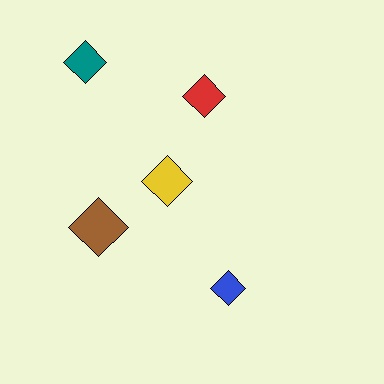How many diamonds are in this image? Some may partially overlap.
There are 5 diamonds.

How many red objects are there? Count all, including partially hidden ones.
There is 1 red object.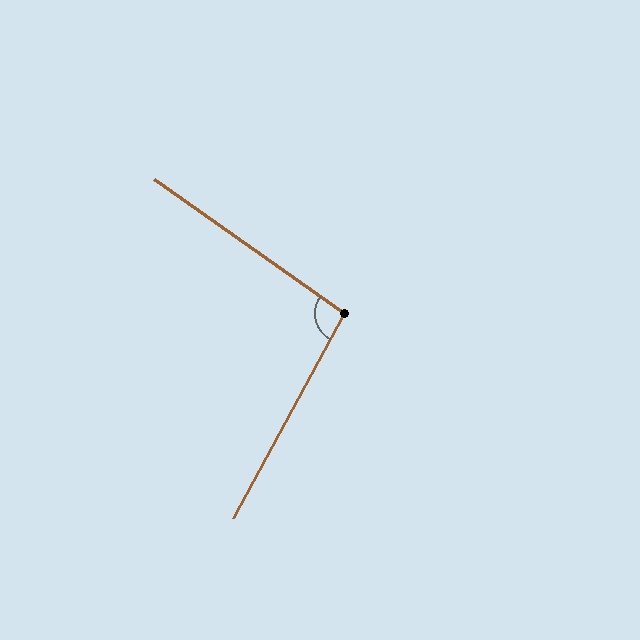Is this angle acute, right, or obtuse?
It is obtuse.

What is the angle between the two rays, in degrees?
Approximately 97 degrees.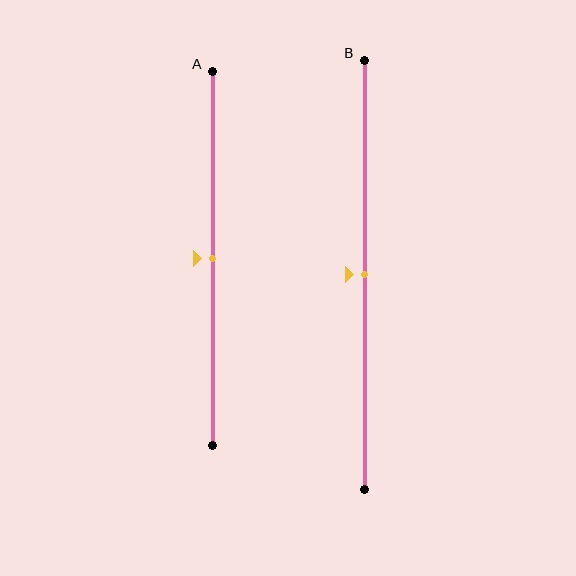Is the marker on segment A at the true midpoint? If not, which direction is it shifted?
Yes, the marker on segment A is at the true midpoint.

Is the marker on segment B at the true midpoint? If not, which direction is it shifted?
Yes, the marker on segment B is at the true midpoint.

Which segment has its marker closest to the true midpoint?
Segment A has its marker closest to the true midpoint.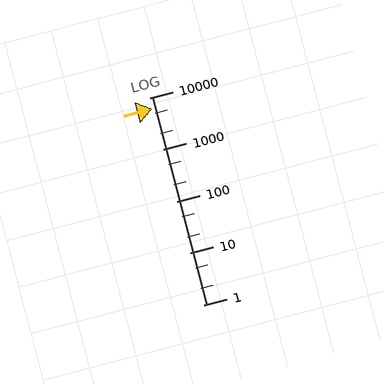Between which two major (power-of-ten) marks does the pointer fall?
The pointer is between 1000 and 10000.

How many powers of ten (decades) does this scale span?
The scale spans 4 decades, from 1 to 10000.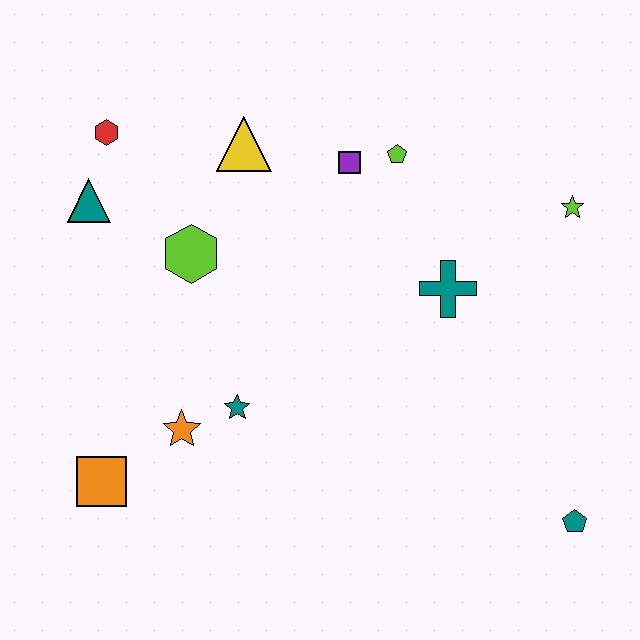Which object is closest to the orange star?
The teal star is closest to the orange star.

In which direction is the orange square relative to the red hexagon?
The orange square is below the red hexagon.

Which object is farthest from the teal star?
The lime star is farthest from the teal star.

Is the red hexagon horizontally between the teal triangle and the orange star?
Yes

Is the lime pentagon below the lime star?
No